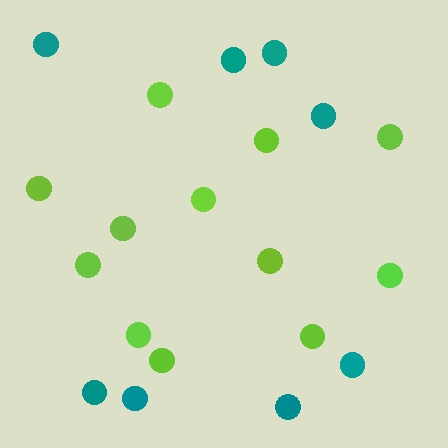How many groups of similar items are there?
There are 2 groups: one group of teal circles (8) and one group of lime circles (12).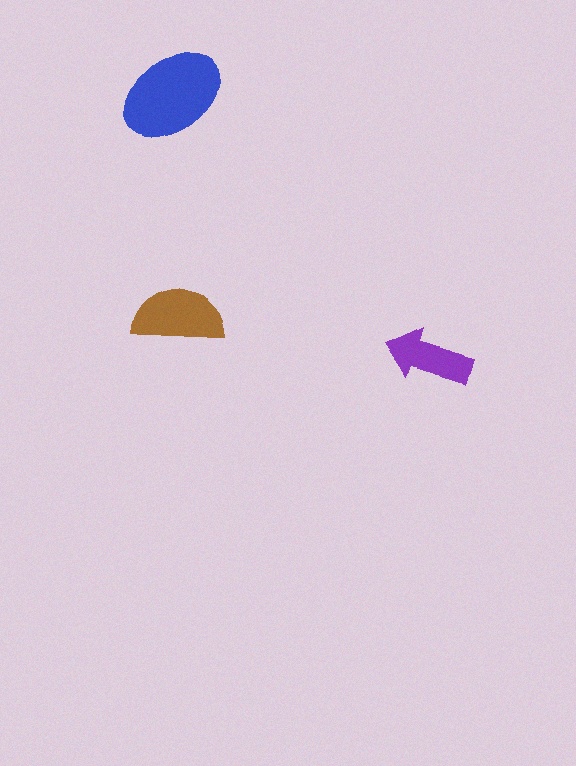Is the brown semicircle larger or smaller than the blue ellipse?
Smaller.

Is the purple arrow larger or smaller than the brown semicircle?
Smaller.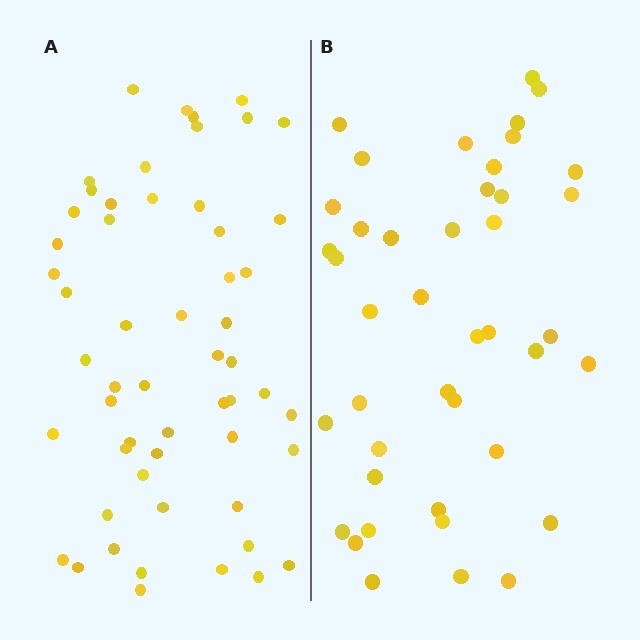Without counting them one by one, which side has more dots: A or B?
Region A (the left region) has more dots.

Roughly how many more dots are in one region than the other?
Region A has approximately 15 more dots than region B.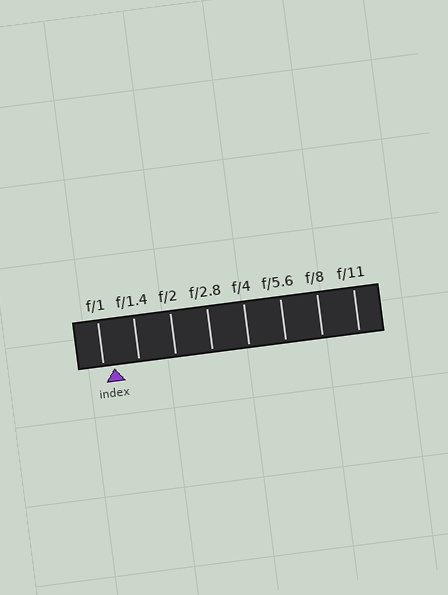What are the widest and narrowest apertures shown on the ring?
The widest aperture shown is f/1 and the narrowest is f/11.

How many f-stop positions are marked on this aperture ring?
There are 8 f-stop positions marked.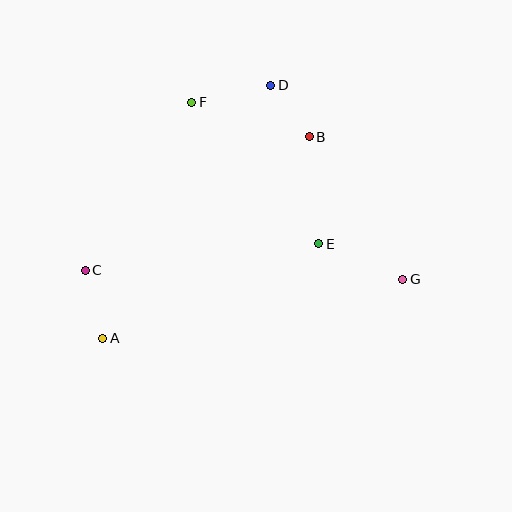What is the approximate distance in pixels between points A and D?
The distance between A and D is approximately 304 pixels.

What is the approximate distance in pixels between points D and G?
The distance between D and G is approximately 235 pixels.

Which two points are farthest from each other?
Points C and G are farthest from each other.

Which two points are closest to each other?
Points B and D are closest to each other.